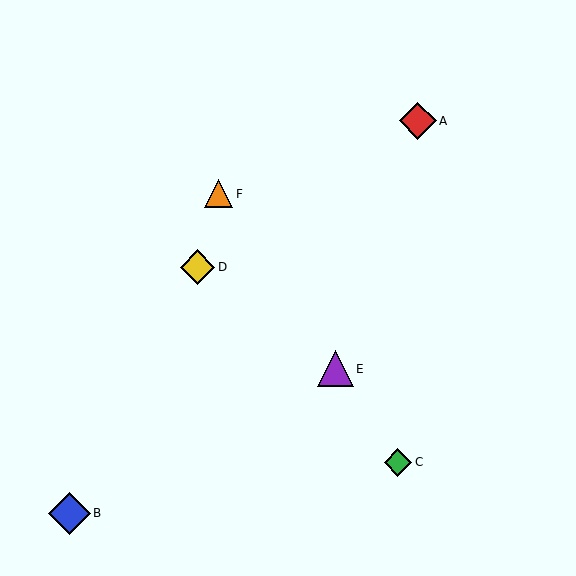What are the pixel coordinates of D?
Object D is at (198, 267).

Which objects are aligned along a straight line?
Objects C, E, F are aligned along a straight line.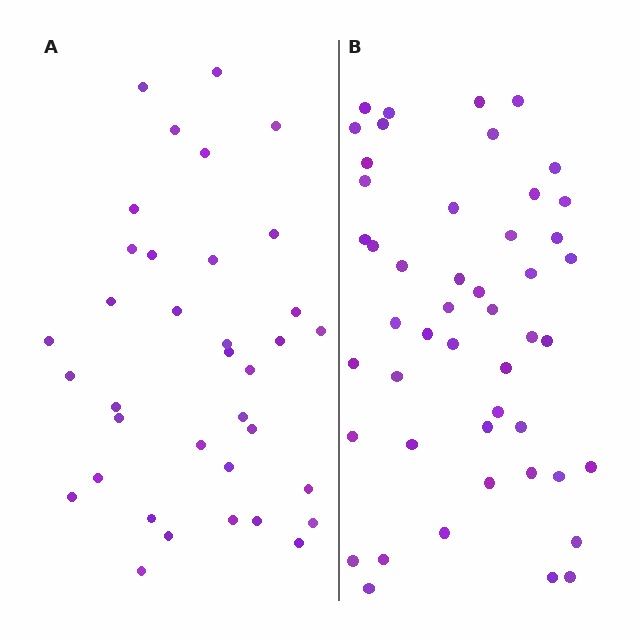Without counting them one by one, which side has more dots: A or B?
Region B (the right region) has more dots.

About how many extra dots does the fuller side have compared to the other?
Region B has roughly 12 or so more dots than region A.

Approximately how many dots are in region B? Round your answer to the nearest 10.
About 50 dots. (The exact count is 48, which rounds to 50.)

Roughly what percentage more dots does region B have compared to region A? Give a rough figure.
About 35% more.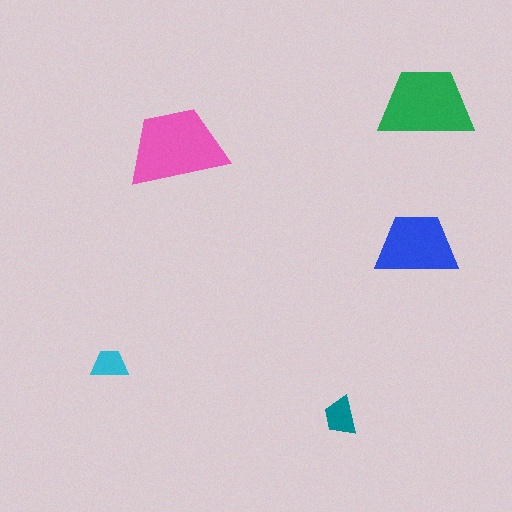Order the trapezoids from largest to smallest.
the pink one, the green one, the blue one, the teal one, the cyan one.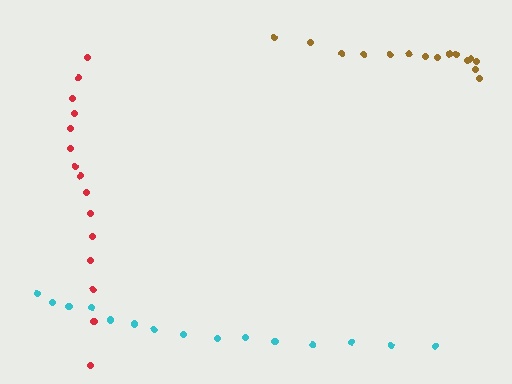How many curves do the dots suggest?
There are 3 distinct paths.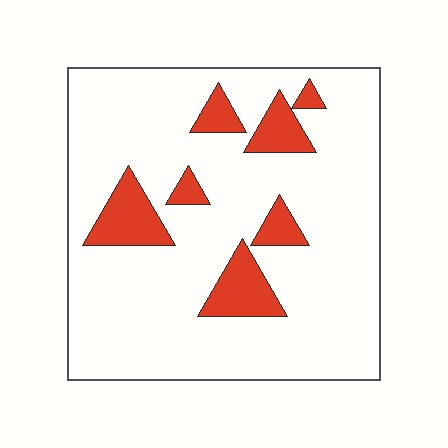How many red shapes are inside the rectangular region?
7.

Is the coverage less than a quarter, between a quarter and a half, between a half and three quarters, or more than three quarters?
Less than a quarter.